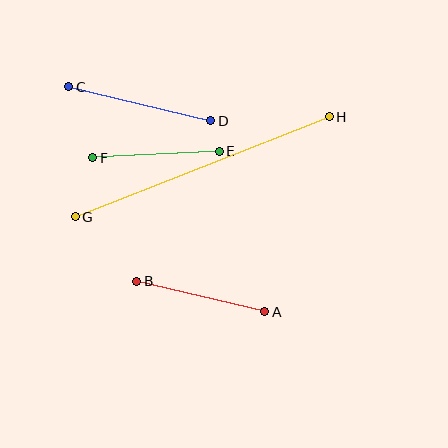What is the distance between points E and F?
The distance is approximately 127 pixels.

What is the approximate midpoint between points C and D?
The midpoint is at approximately (140, 104) pixels.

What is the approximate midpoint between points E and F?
The midpoint is at approximately (156, 155) pixels.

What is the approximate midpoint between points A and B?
The midpoint is at approximately (201, 297) pixels.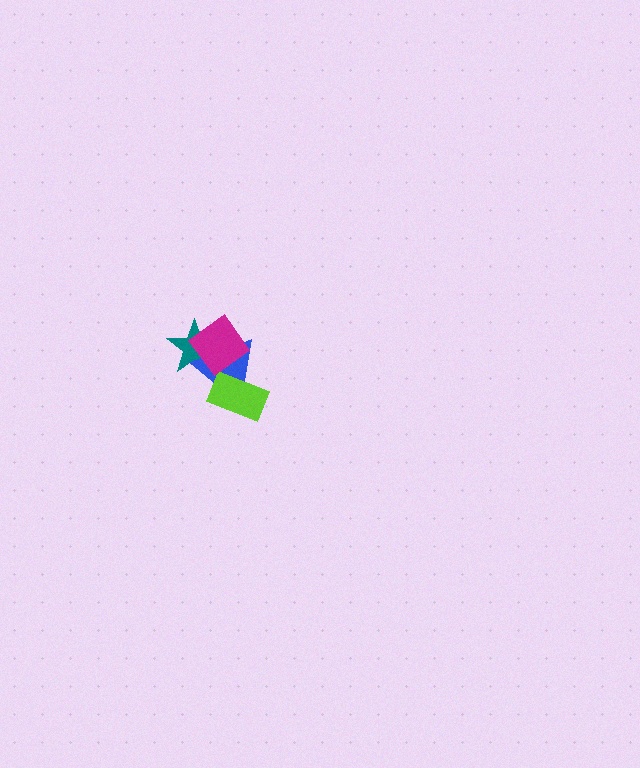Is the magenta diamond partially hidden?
No, no other shape covers it.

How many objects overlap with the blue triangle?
3 objects overlap with the blue triangle.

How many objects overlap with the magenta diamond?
2 objects overlap with the magenta diamond.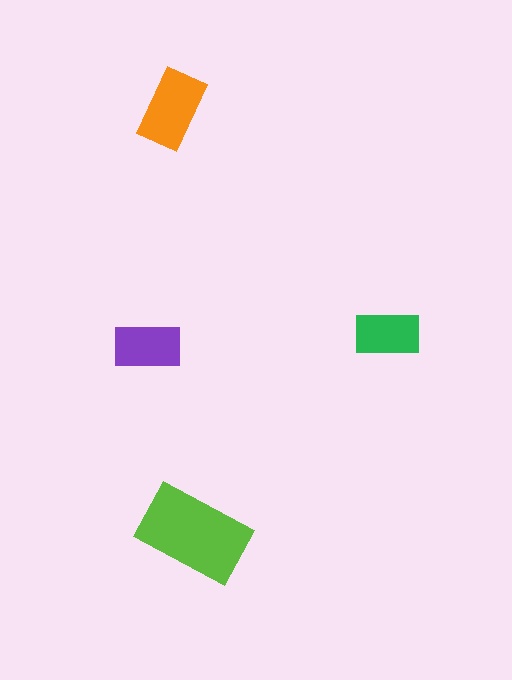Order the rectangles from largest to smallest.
the lime one, the orange one, the purple one, the green one.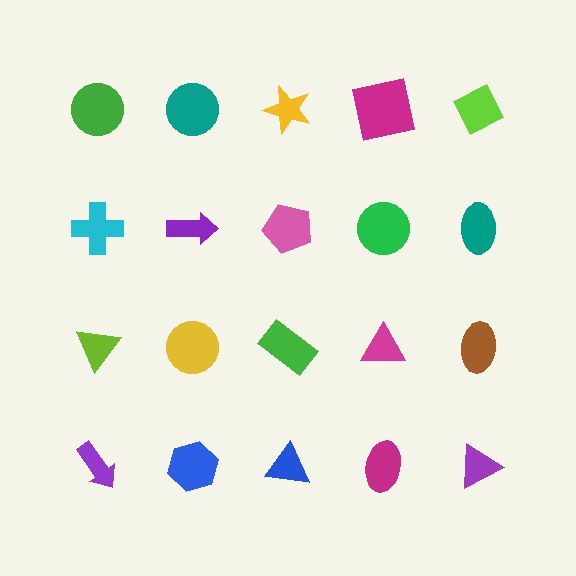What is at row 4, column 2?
A blue hexagon.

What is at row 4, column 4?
A magenta ellipse.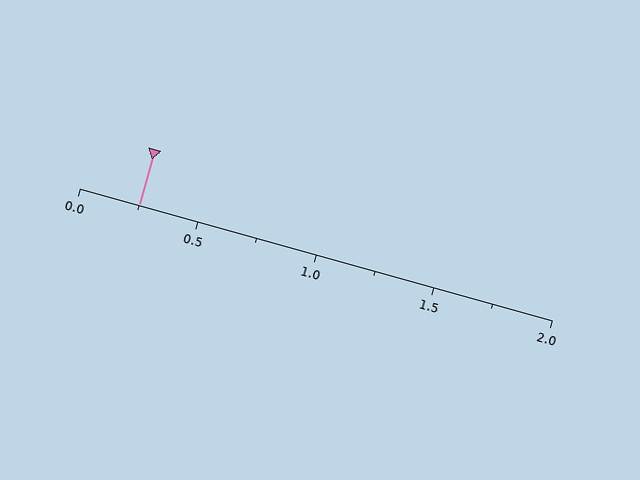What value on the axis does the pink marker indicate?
The marker indicates approximately 0.25.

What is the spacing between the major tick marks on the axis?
The major ticks are spaced 0.5 apart.